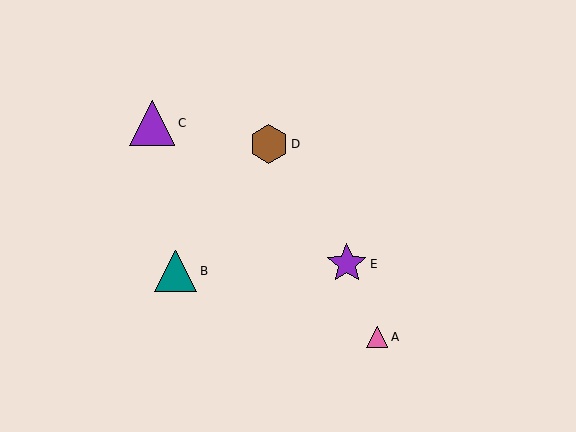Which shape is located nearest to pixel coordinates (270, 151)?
The brown hexagon (labeled D) at (269, 144) is nearest to that location.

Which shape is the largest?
The purple triangle (labeled C) is the largest.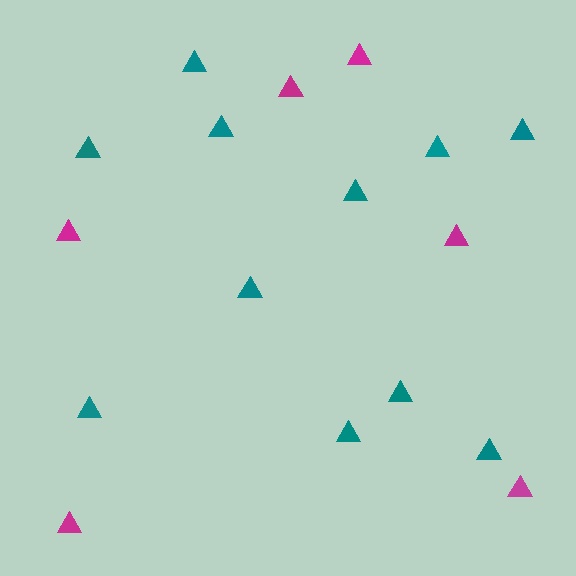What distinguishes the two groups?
There are 2 groups: one group of magenta triangles (6) and one group of teal triangles (11).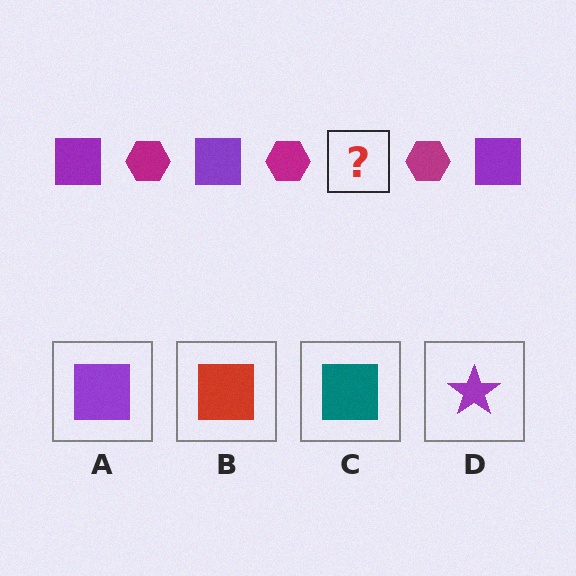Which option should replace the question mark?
Option A.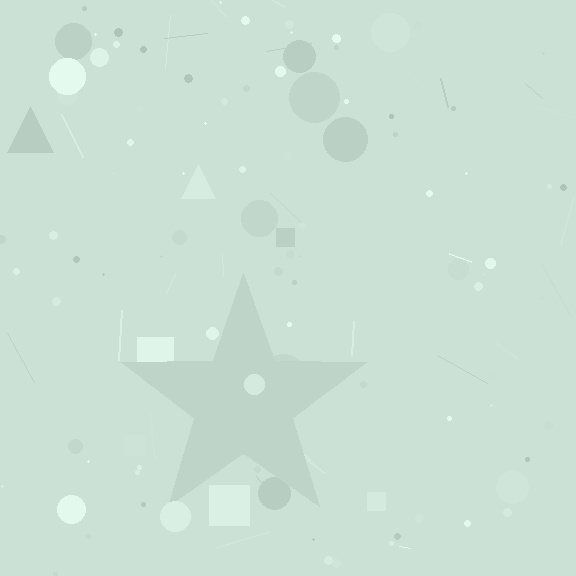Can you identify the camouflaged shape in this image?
The camouflaged shape is a star.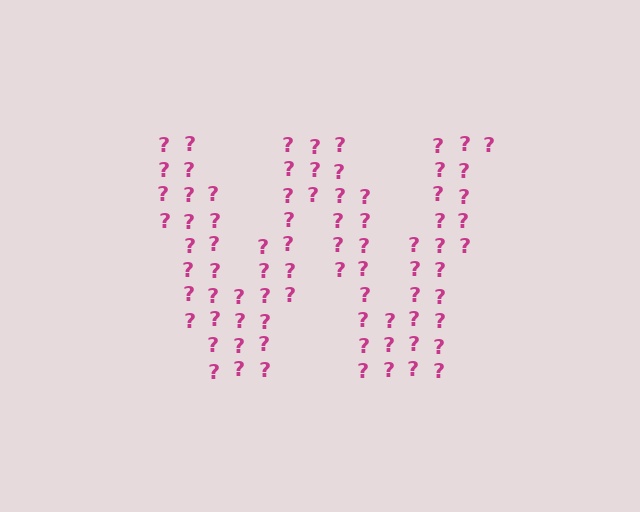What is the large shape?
The large shape is the letter W.